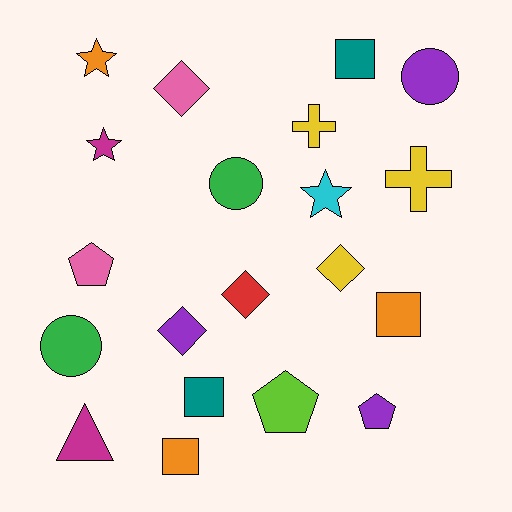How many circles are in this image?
There are 3 circles.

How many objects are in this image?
There are 20 objects.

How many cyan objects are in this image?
There is 1 cyan object.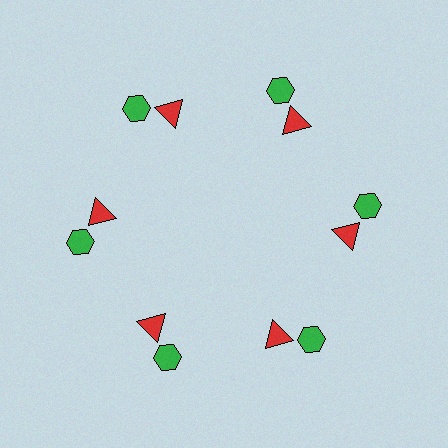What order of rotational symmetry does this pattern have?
This pattern has 6-fold rotational symmetry.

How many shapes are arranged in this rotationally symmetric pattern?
There are 12 shapes, arranged in 6 groups of 2.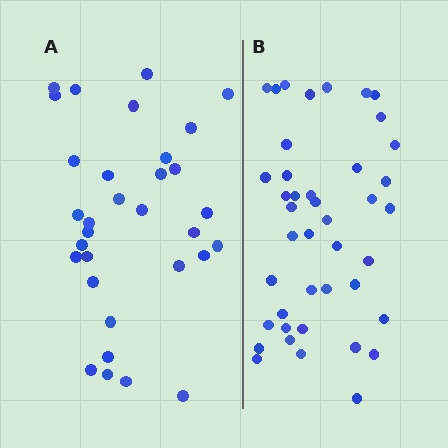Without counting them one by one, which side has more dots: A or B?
Region B (the right region) has more dots.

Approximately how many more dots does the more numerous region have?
Region B has roughly 10 or so more dots than region A.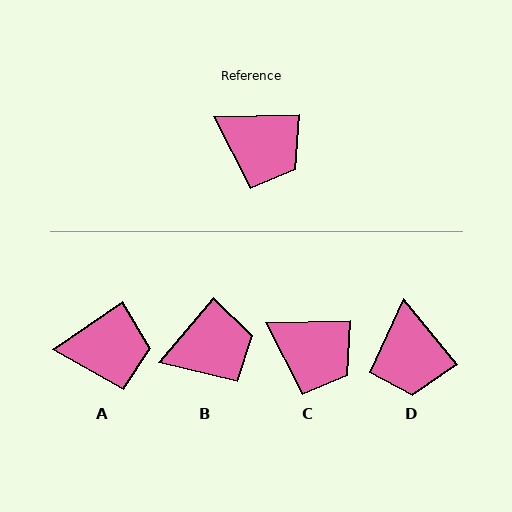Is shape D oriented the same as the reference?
No, it is off by about 52 degrees.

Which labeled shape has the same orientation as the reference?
C.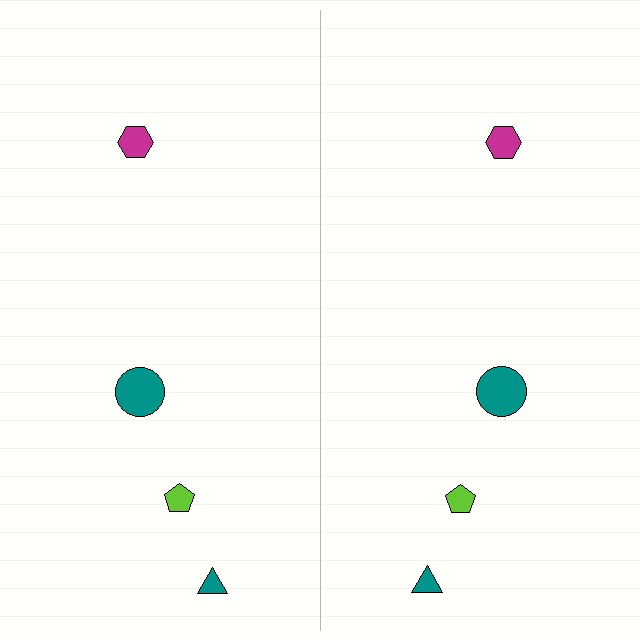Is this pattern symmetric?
Yes, this pattern has bilateral (reflection) symmetry.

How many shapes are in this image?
There are 8 shapes in this image.